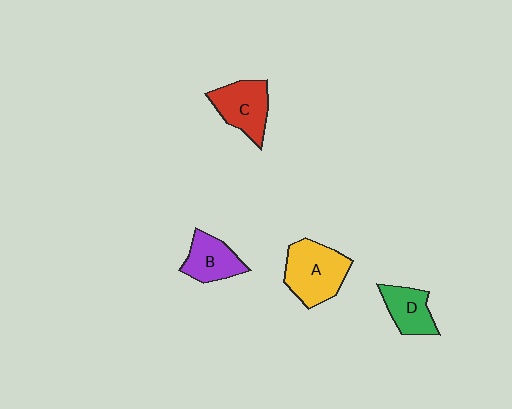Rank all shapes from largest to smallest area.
From largest to smallest: A (yellow), C (red), B (purple), D (green).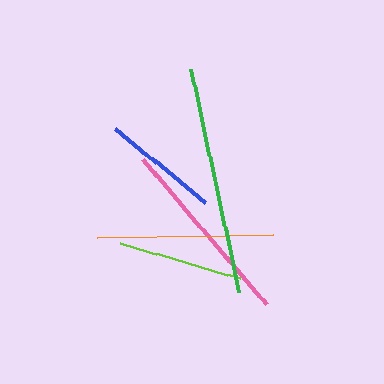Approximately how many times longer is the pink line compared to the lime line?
The pink line is approximately 1.5 times the length of the lime line.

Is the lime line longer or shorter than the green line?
The green line is longer than the lime line.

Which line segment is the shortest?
The blue line is the shortest at approximately 117 pixels.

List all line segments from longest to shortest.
From longest to shortest: green, pink, orange, lime, blue.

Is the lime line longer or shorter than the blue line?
The lime line is longer than the blue line.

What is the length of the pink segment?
The pink segment is approximately 191 pixels long.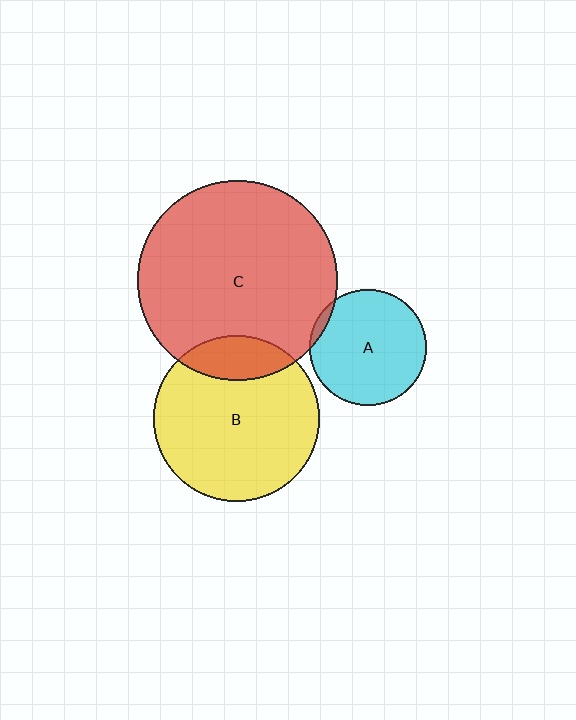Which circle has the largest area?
Circle C (red).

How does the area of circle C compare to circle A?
Approximately 3.0 times.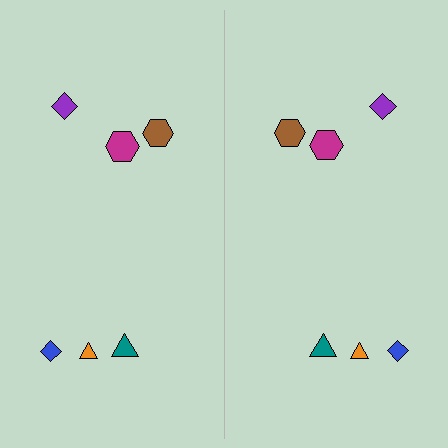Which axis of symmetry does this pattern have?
The pattern has a vertical axis of symmetry running through the center of the image.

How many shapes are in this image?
There are 12 shapes in this image.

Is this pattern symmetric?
Yes, this pattern has bilateral (reflection) symmetry.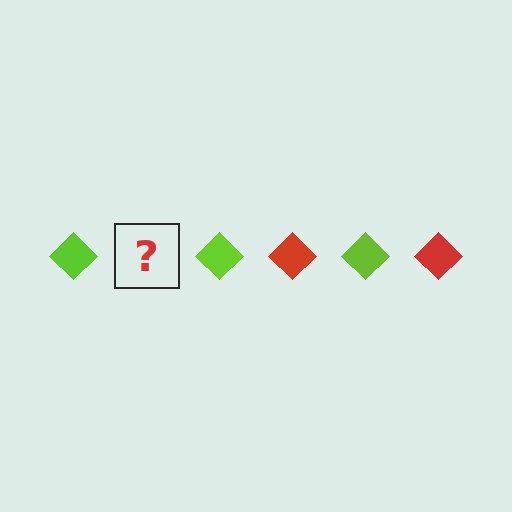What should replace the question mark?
The question mark should be replaced with a red diamond.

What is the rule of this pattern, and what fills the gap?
The rule is that the pattern cycles through lime, red diamonds. The gap should be filled with a red diamond.